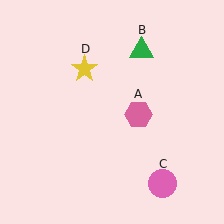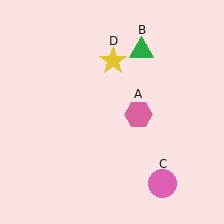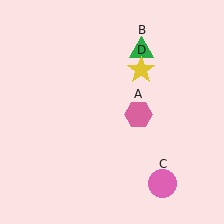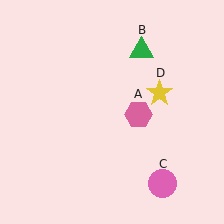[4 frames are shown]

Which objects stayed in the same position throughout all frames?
Pink hexagon (object A) and green triangle (object B) and pink circle (object C) remained stationary.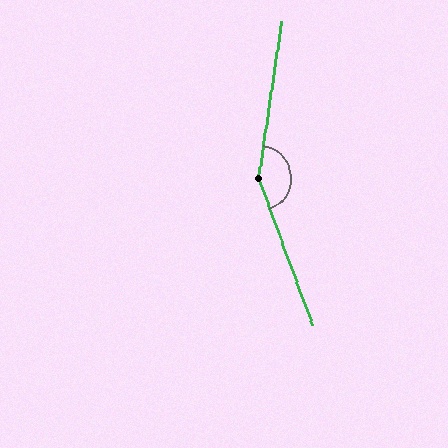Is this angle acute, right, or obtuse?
It is obtuse.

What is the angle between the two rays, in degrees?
Approximately 152 degrees.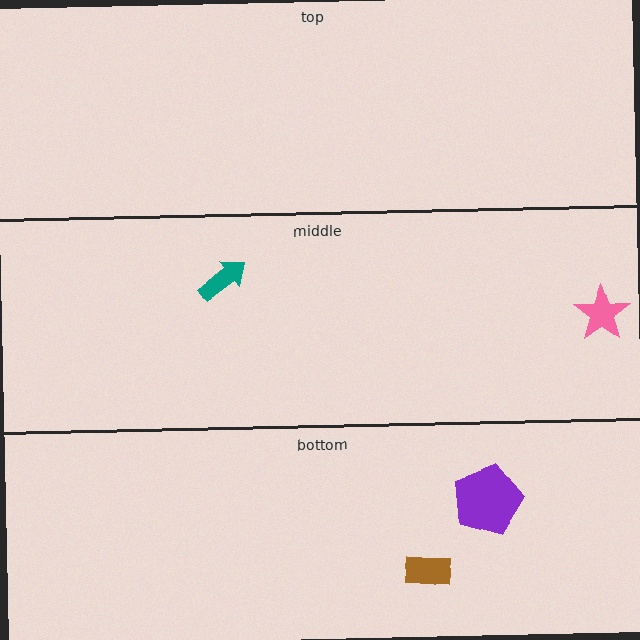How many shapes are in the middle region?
2.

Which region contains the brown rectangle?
The bottom region.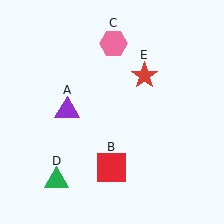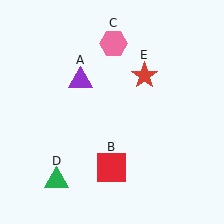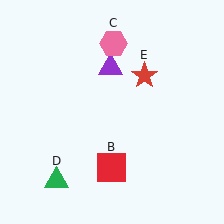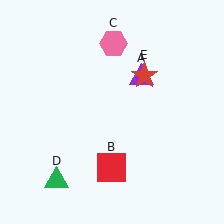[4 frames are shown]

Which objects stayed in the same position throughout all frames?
Red square (object B) and pink hexagon (object C) and green triangle (object D) and red star (object E) remained stationary.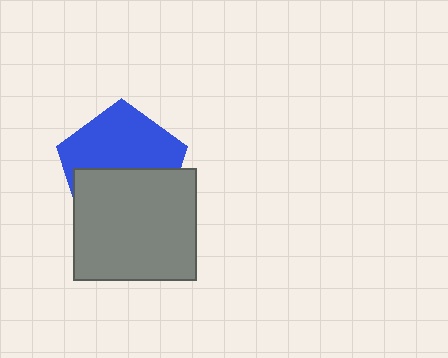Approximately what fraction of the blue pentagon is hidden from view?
Roughly 48% of the blue pentagon is hidden behind the gray rectangle.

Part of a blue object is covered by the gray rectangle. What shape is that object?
It is a pentagon.